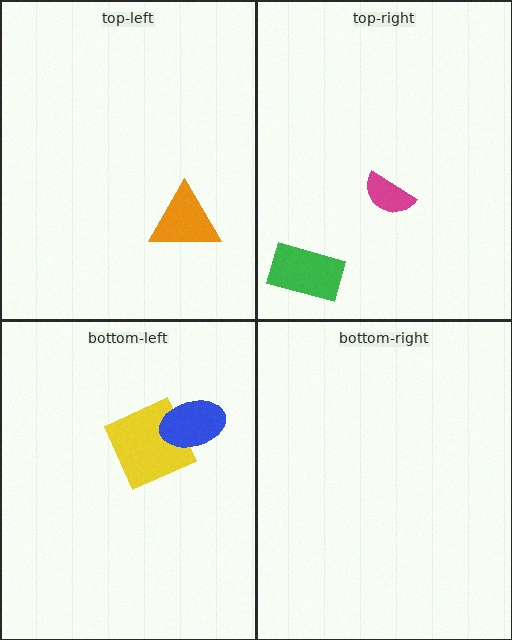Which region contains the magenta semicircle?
The top-right region.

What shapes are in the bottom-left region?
The yellow square, the blue ellipse.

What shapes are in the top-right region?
The magenta semicircle, the green rectangle.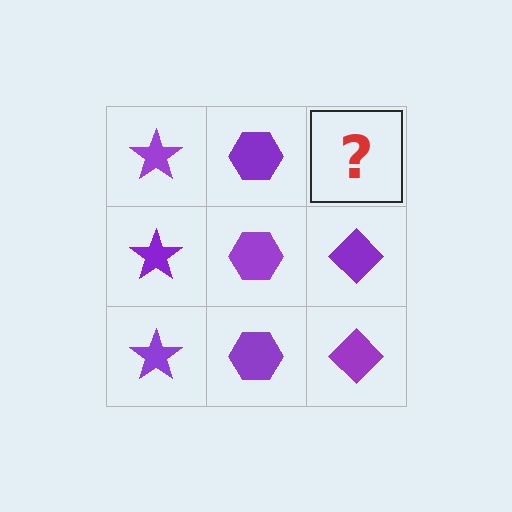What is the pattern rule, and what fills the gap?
The rule is that each column has a consistent shape. The gap should be filled with a purple diamond.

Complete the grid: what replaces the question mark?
The question mark should be replaced with a purple diamond.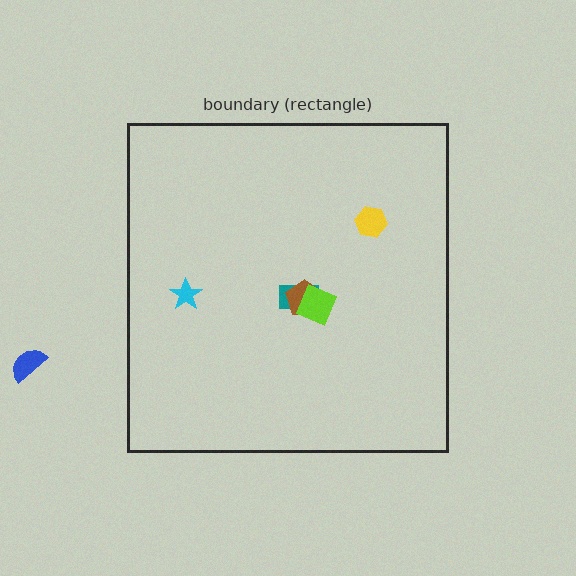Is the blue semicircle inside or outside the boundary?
Outside.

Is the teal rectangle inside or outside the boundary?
Inside.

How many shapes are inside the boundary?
5 inside, 1 outside.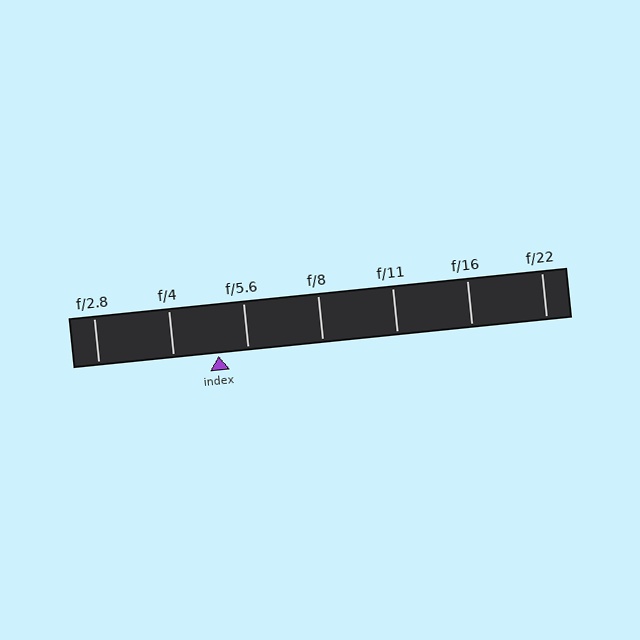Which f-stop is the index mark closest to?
The index mark is closest to f/5.6.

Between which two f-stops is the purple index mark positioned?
The index mark is between f/4 and f/5.6.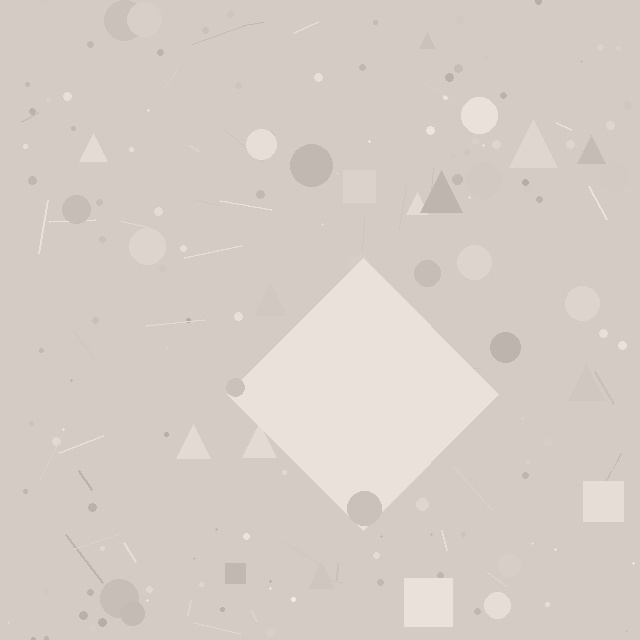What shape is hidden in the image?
A diamond is hidden in the image.